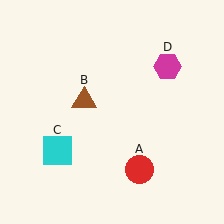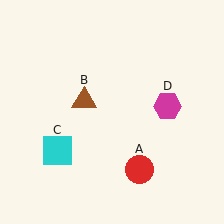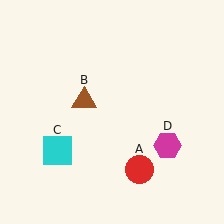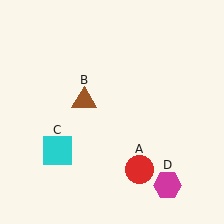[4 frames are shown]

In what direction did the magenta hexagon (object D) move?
The magenta hexagon (object D) moved down.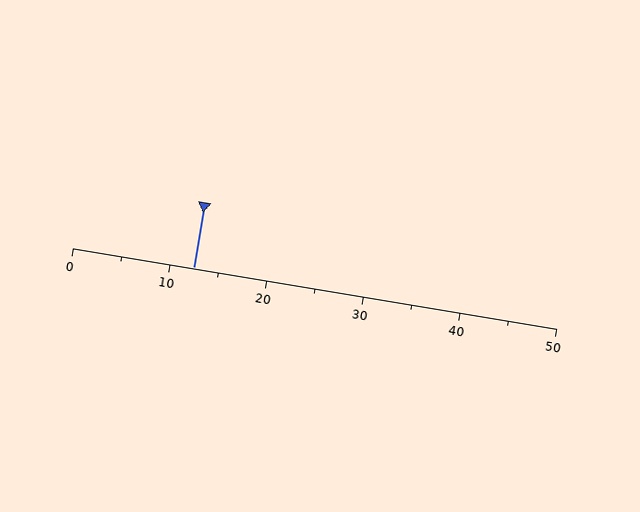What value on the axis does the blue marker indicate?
The marker indicates approximately 12.5.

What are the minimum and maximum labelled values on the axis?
The axis runs from 0 to 50.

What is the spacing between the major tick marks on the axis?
The major ticks are spaced 10 apart.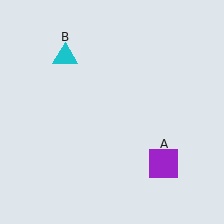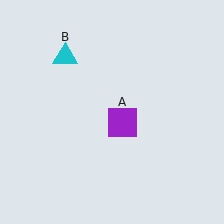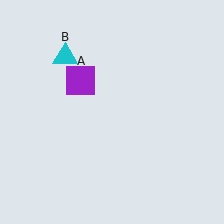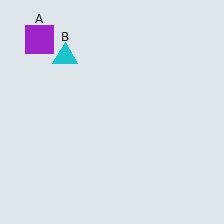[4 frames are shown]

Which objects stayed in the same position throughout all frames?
Cyan triangle (object B) remained stationary.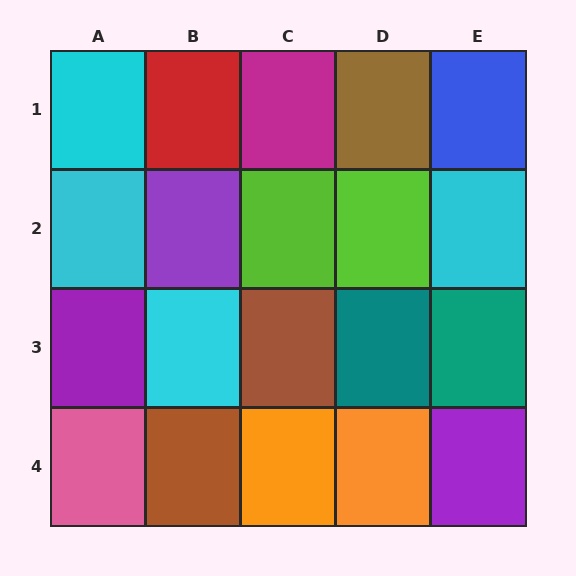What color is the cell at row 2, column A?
Cyan.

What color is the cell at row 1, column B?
Red.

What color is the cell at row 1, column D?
Brown.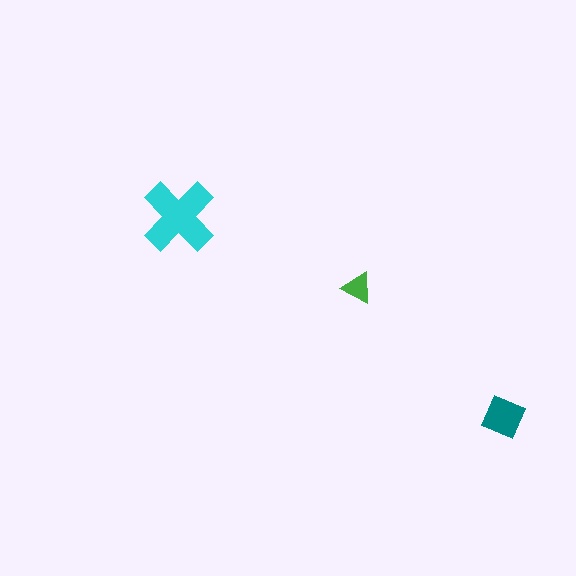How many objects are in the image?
There are 3 objects in the image.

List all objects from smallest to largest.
The green triangle, the teal diamond, the cyan cross.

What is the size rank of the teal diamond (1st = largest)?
2nd.